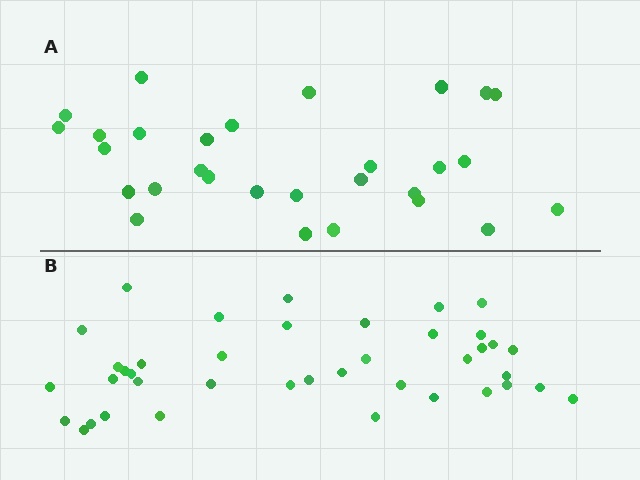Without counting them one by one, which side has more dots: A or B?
Region B (the bottom region) has more dots.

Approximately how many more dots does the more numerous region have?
Region B has roughly 12 or so more dots than region A.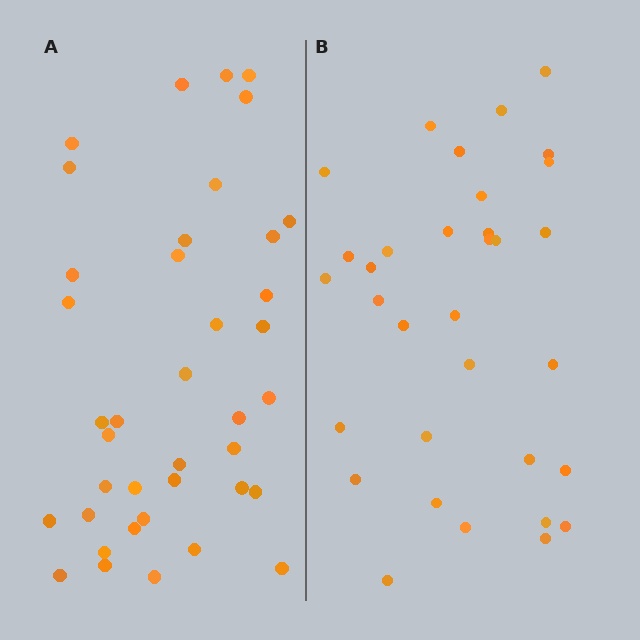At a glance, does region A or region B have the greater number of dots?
Region A (the left region) has more dots.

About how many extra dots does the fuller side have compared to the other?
Region A has about 6 more dots than region B.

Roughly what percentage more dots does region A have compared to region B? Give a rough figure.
About 20% more.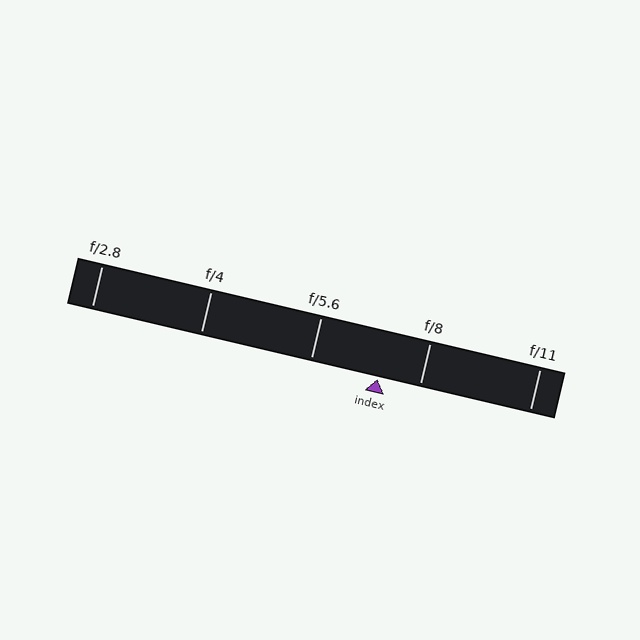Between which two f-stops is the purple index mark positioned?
The index mark is between f/5.6 and f/8.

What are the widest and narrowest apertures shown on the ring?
The widest aperture shown is f/2.8 and the narrowest is f/11.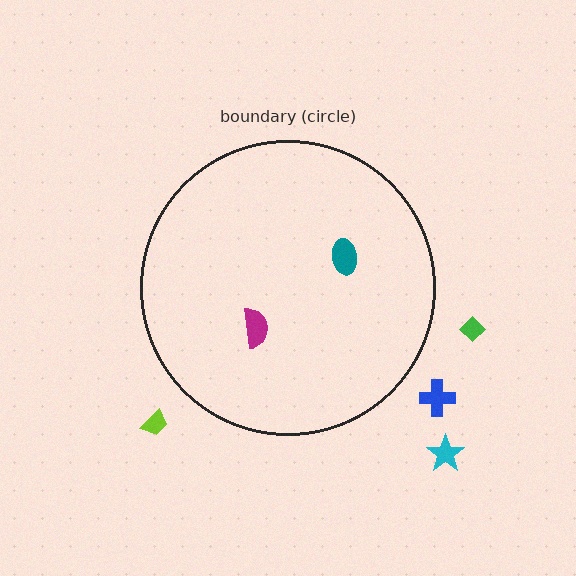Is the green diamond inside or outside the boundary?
Outside.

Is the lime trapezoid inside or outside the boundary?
Outside.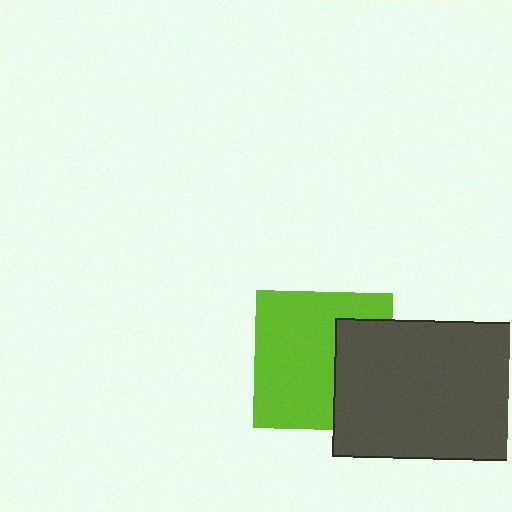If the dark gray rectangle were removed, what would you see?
You would see the complete lime square.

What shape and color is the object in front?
The object in front is a dark gray rectangle.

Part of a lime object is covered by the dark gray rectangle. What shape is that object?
It is a square.